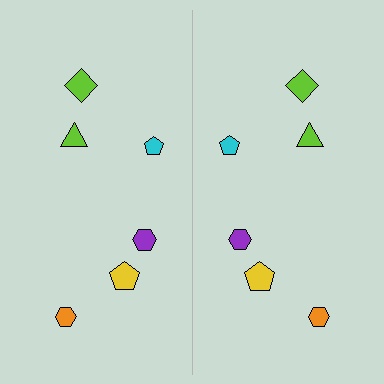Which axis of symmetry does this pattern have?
The pattern has a vertical axis of symmetry running through the center of the image.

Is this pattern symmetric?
Yes, this pattern has bilateral (reflection) symmetry.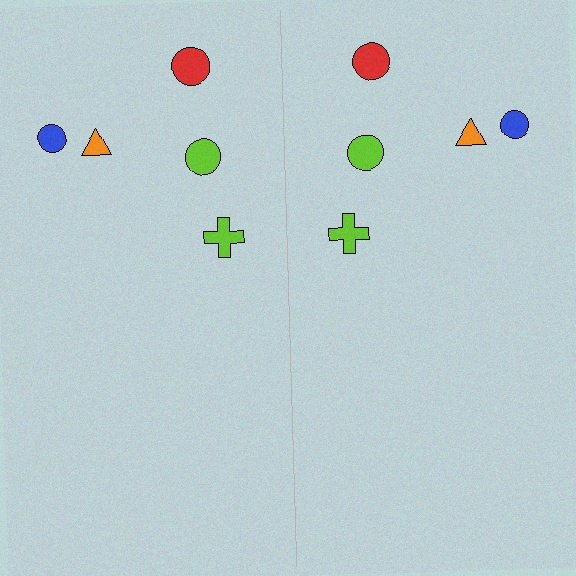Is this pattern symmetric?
Yes, this pattern has bilateral (reflection) symmetry.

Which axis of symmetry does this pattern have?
The pattern has a vertical axis of symmetry running through the center of the image.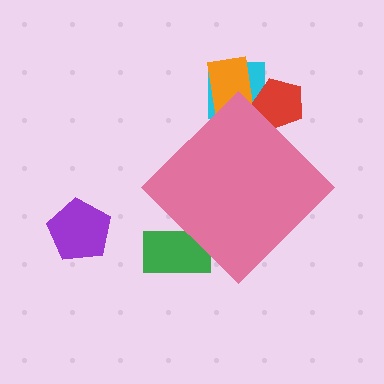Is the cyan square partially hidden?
Yes, the cyan square is partially hidden behind the pink diamond.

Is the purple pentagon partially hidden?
No, the purple pentagon is fully visible.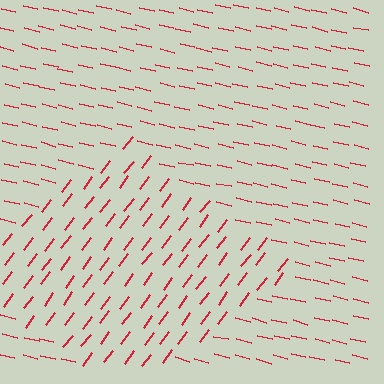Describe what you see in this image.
The image is filled with small red line segments. A diamond region in the image has lines oriented differently from the surrounding lines, creating a visible texture boundary.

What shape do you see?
I see a diamond.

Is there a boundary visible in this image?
Yes, there is a texture boundary formed by a change in line orientation.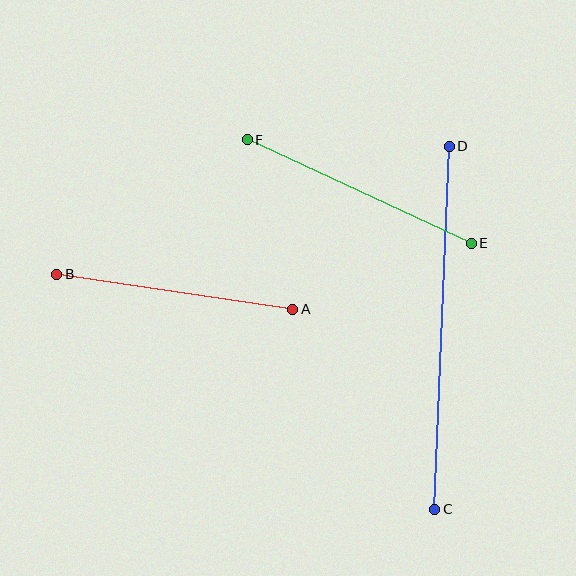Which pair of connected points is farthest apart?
Points C and D are farthest apart.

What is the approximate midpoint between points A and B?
The midpoint is at approximately (175, 292) pixels.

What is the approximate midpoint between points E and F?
The midpoint is at approximately (359, 191) pixels.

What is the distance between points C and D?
The distance is approximately 363 pixels.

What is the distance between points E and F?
The distance is approximately 247 pixels.